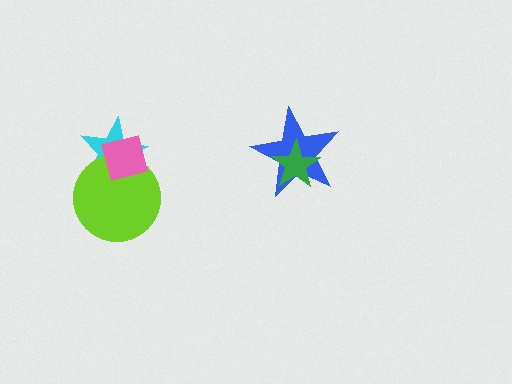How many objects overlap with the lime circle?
2 objects overlap with the lime circle.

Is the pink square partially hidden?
No, no other shape covers it.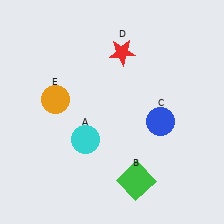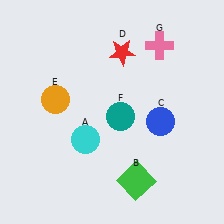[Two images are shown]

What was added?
A teal circle (F), a pink cross (G) were added in Image 2.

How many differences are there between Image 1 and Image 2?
There are 2 differences between the two images.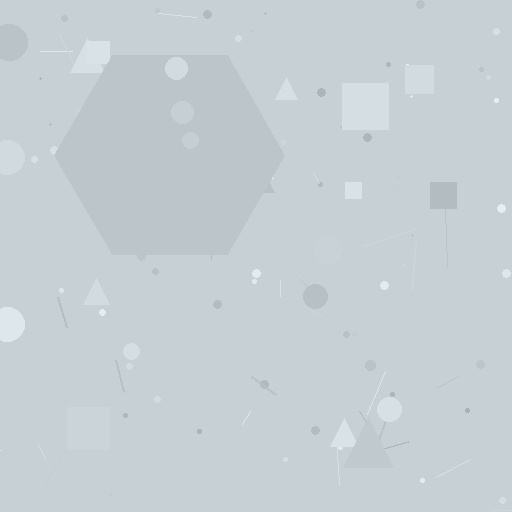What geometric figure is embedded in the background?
A hexagon is embedded in the background.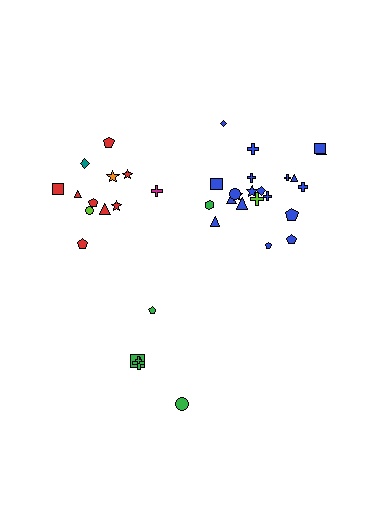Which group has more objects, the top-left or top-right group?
The top-right group.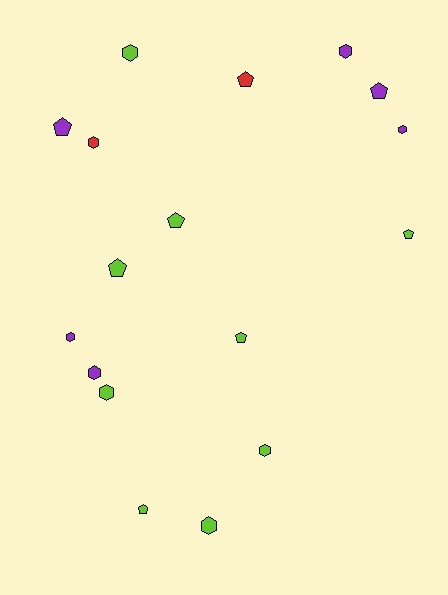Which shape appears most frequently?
Hexagon, with 9 objects.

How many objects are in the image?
There are 17 objects.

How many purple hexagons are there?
There are 4 purple hexagons.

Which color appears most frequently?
Lime, with 9 objects.